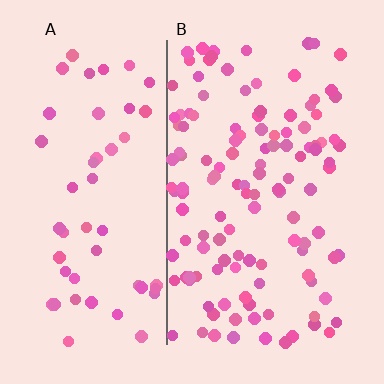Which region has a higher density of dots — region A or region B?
B (the right).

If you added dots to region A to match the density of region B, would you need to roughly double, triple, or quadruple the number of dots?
Approximately double.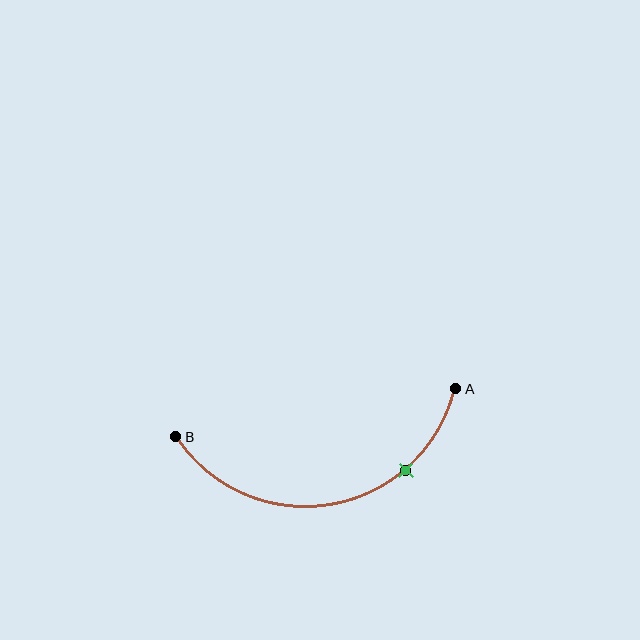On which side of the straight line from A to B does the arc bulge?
The arc bulges below the straight line connecting A and B.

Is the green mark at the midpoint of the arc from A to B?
No. The green mark lies on the arc but is closer to endpoint A. The arc midpoint would be at the point on the curve equidistant along the arc from both A and B.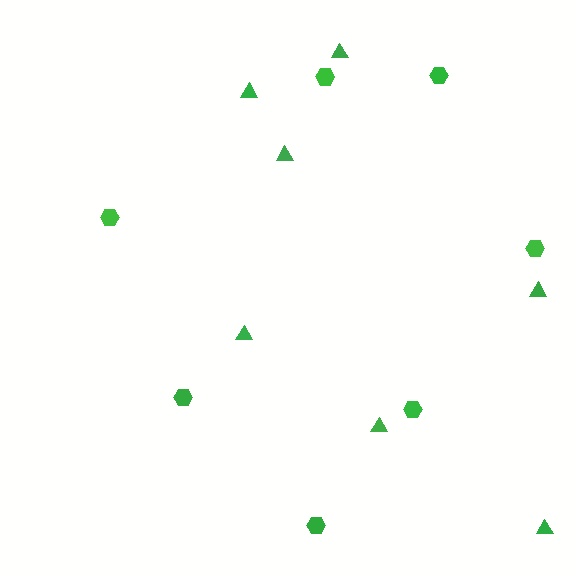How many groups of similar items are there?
There are 2 groups: one group of triangles (7) and one group of hexagons (7).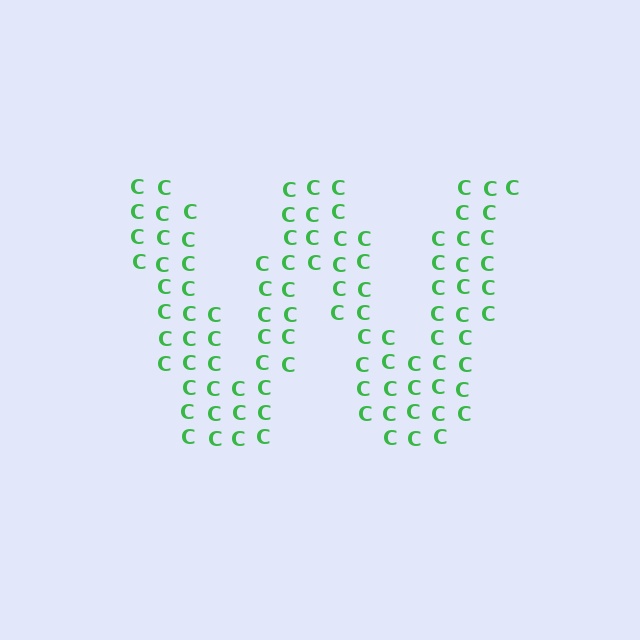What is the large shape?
The large shape is the letter W.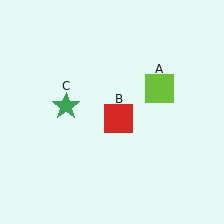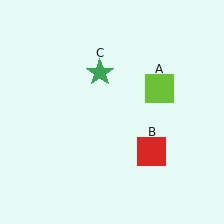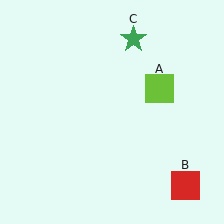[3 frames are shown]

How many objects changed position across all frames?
2 objects changed position: red square (object B), green star (object C).